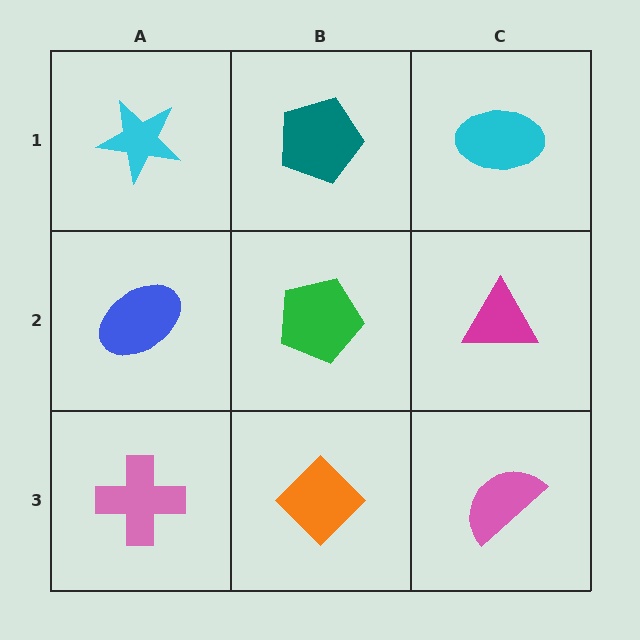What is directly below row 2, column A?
A pink cross.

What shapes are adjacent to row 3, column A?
A blue ellipse (row 2, column A), an orange diamond (row 3, column B).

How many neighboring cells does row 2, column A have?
3.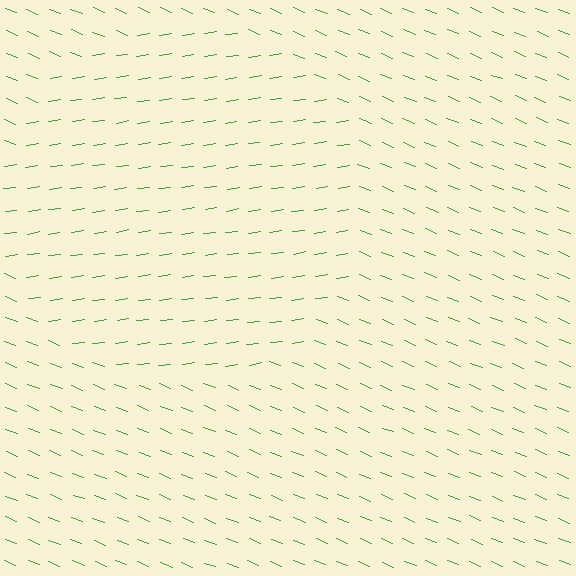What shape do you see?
I see a circle.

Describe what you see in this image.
The image is filled with small green line segments. A circle region in the image has lines oriented differently from the surrounding lines, creating a visible texture boundary.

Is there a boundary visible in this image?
Yes, there is a texture boundary formed by a change in line orientation.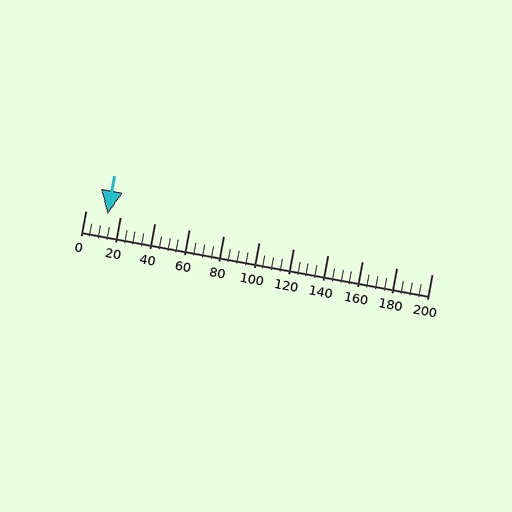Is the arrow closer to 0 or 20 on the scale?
The arrow is closer to 20.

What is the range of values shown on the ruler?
The ruler shows values from 0 to 200.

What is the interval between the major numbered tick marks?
The major tick marks are spaced 20 units apart.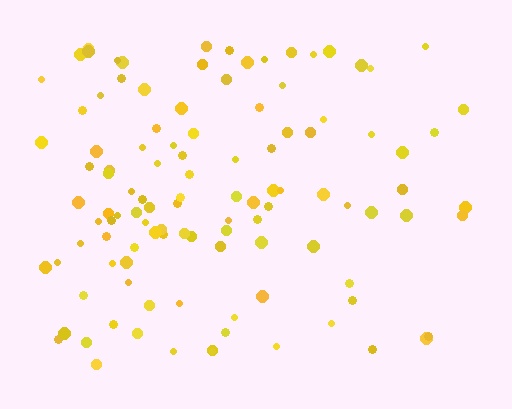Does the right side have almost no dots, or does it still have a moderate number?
Still a moderate number, just noticeably fewer than the left.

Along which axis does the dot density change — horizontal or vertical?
Horizontal.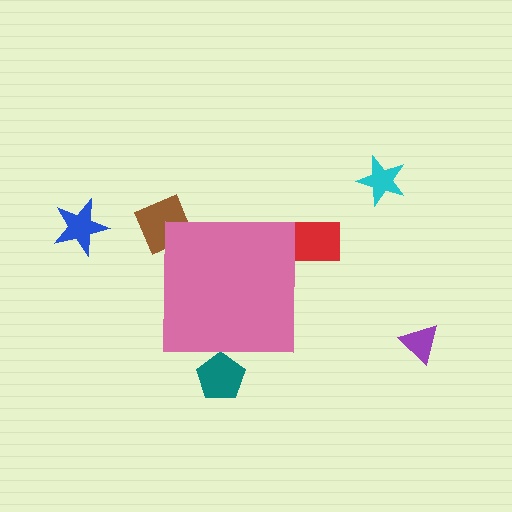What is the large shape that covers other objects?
A pink square.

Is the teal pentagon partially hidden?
Yes, the teal pentagon is partially hidden behind the pink square.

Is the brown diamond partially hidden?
Yes, the brown diamond is partially hidden behind the pink square.